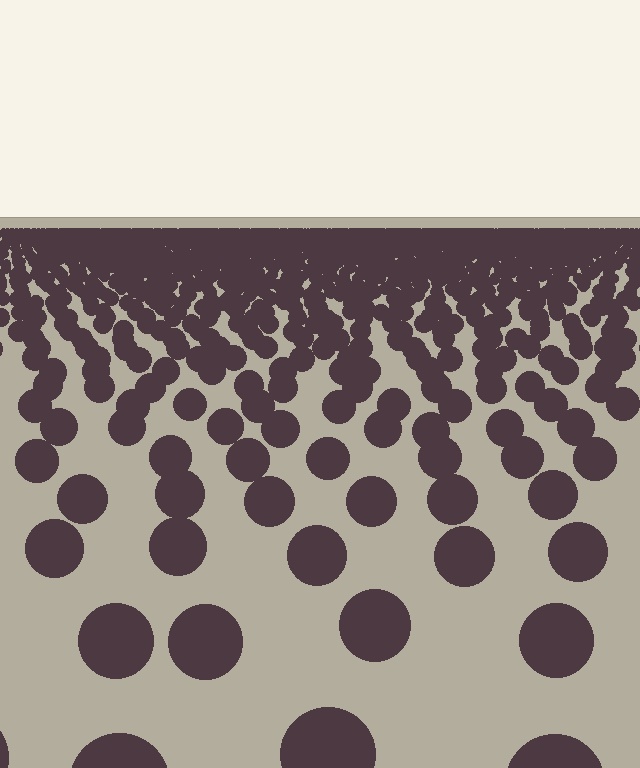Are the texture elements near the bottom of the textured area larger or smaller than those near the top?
Larger. Near the bottom, elements are closer to the viewer and appear at a bigger on-screen size.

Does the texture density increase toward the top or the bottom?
Density increases toward the top.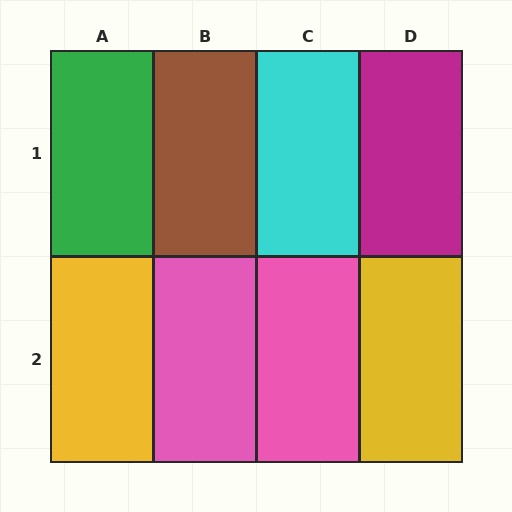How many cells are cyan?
1 cell is cyan.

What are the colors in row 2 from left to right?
Yellow, pink, pink, yellow.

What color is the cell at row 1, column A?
Green.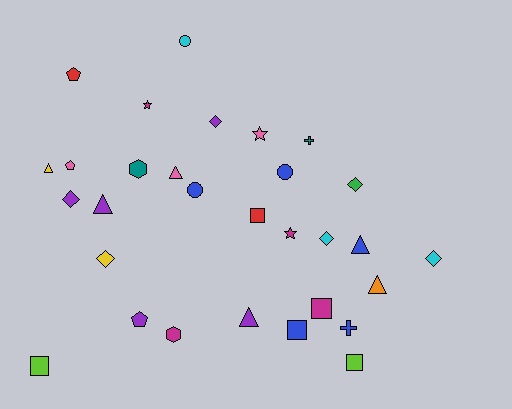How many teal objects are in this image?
There are 2 teal objects.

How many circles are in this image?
There are 3 circles.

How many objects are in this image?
There are 30 objects.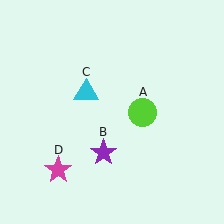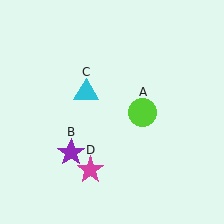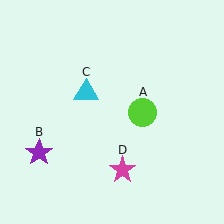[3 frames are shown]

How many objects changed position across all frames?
2 objects changed position: purple star (object B), magenta star (object D).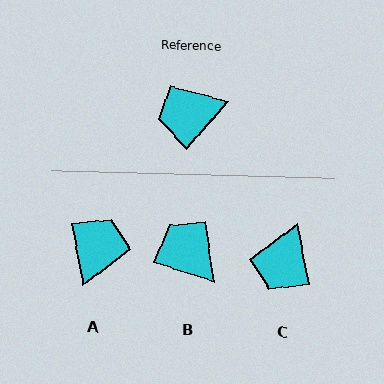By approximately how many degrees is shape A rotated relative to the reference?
Approximately 128 degrees clockwise.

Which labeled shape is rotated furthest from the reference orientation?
A, about 128 degrees away.